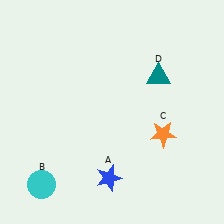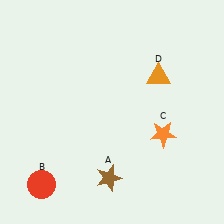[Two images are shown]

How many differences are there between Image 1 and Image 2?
There are 3 differences between the two images.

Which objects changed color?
A changed from blue to brown. B changed from cyan to red. D changed from teal to orange.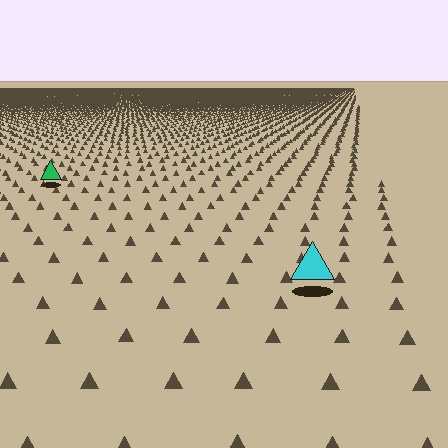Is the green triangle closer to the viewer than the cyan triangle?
No. The cyan triangle is closer — you can tell from the texture gradient: the ground texture is coarser near it.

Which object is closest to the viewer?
The cyan triangle is closest. The texture marks near it are larger and more spread out.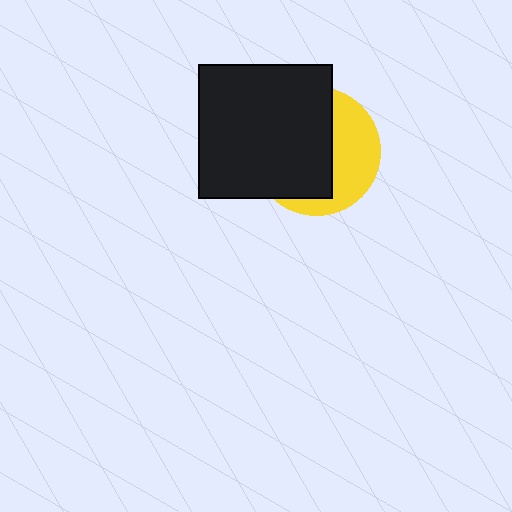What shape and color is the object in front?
The object in front is a black square.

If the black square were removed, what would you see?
You would see the complete yellow circle.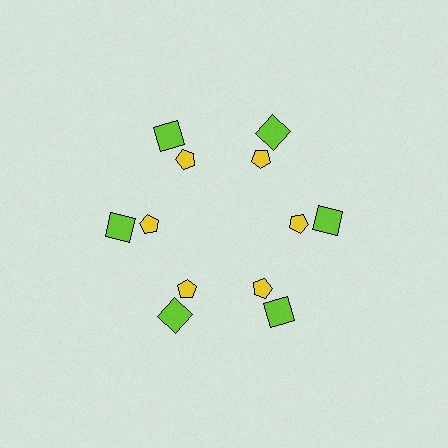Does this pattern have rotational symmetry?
Yes, this pattern has 6-fold rotational symmetry. It looks the same after rotating 60 degrees around the center.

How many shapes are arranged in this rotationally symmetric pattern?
There are 12 shapes, arranged in 6 groups of 2.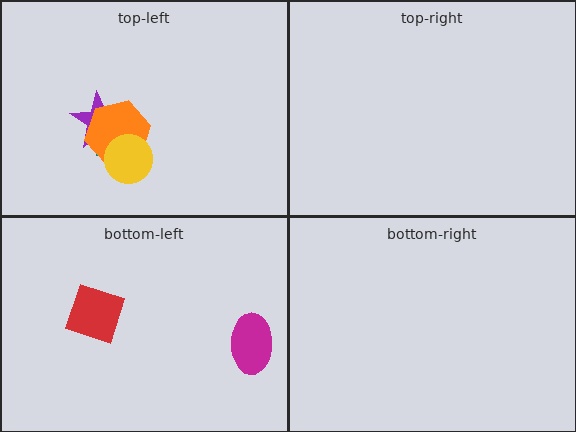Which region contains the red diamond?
The bottom-left region.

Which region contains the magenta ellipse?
The bottom-left region.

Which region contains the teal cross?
The top-left region.